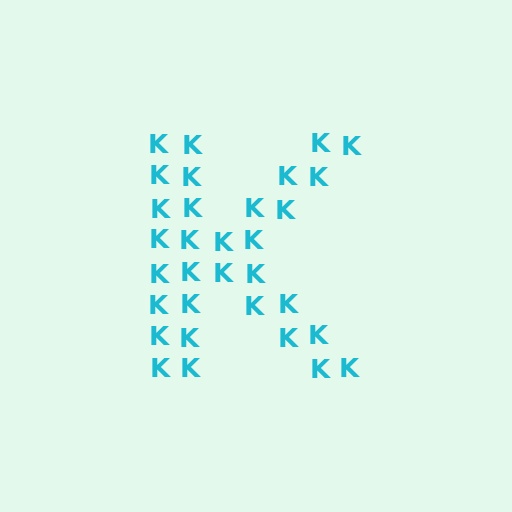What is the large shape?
The large shape is the letter K.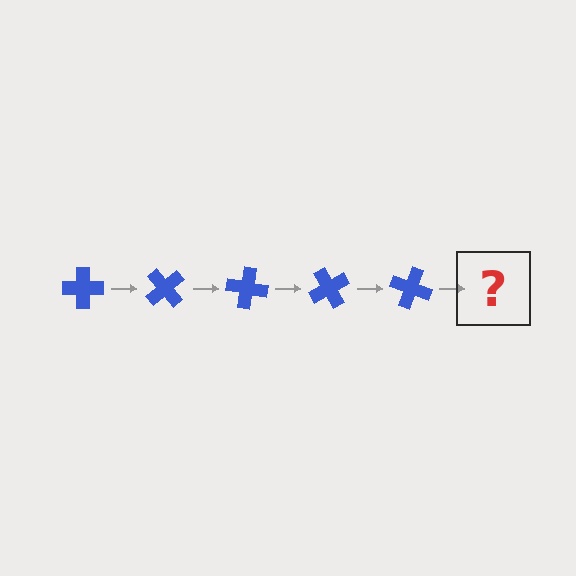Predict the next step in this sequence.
The next step is a blue cross rotated 250 degrees.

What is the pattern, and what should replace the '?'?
The pattern is that the cross rotates 50 degrees each step. The '?' should be a blue cross rotated 250 degrees.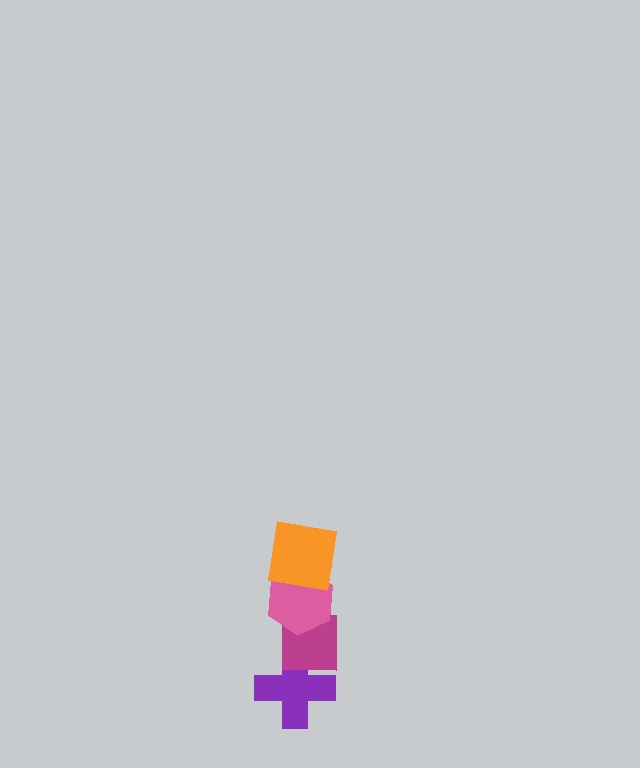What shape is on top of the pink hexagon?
The orange square is on top of the pink hexagon.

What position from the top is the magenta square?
The magenta square is 3rd from the top.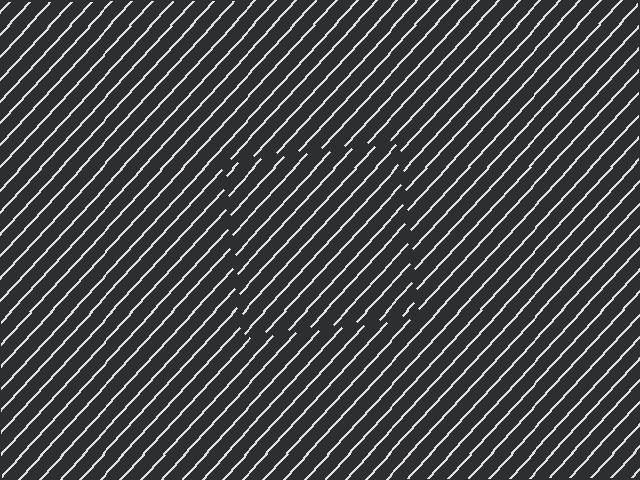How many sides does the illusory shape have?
4 sides — the line-ends trace a square.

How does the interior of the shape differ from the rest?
The interior of the shape contains the same grating, shifted by half a period — the contour is defined by the phase discontinuity where line-ends from the inner and outer gratings abut.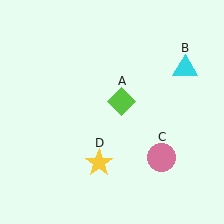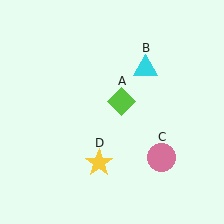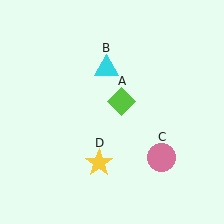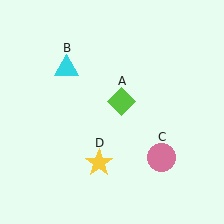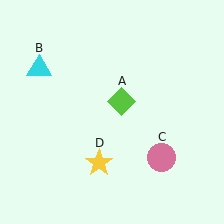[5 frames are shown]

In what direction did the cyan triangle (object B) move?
The cyan triangle (object B) moved left.